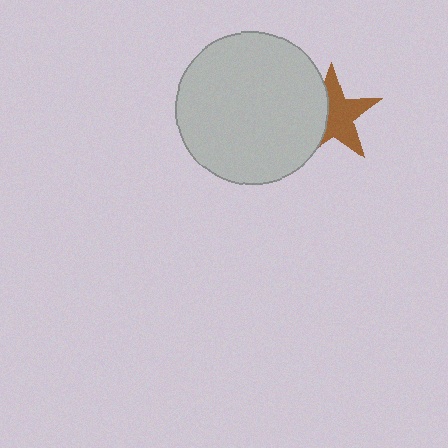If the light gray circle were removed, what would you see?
You would see the complete brown star.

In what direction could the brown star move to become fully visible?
The brown star could move right. That would shift it out from behind the light gray circle entirely.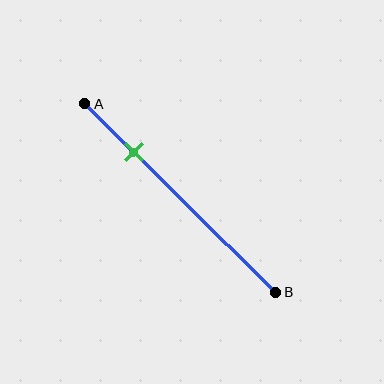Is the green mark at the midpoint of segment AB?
No, the mark is at about 25% from A, not at the 50% midpoint.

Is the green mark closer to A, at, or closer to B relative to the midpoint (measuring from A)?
The green mark is closer to point A than the midpoint of segment AB.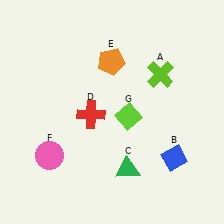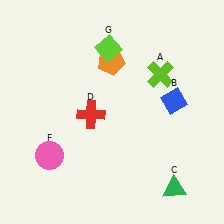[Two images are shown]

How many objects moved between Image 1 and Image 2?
3 objects moved between the two images.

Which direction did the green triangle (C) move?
The green triangle (C) moved right.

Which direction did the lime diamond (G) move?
The lime diamond (G) moved up.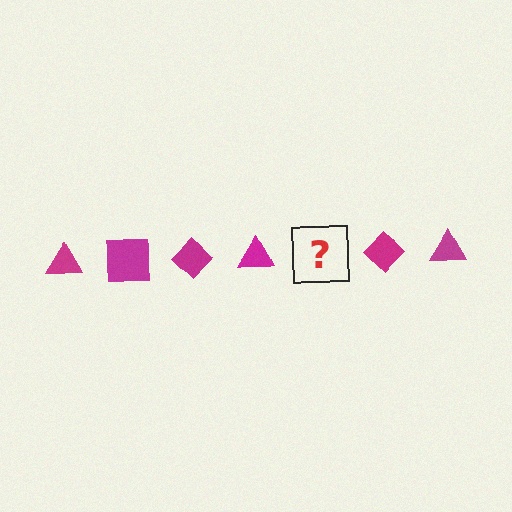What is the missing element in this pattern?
The missing element is a magenta square.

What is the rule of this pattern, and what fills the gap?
The rule is that the pattern cycles through triangle, square, diamond shapes in magenta. The gap should be filled with a magenta square.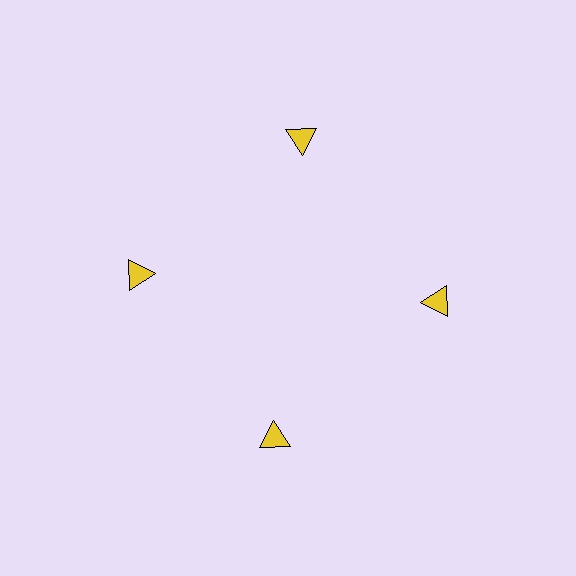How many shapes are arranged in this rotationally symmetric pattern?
There are 4 shapes, arranged in 4 groups of 1.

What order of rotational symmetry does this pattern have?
This pattern has 4-fold rotational symmetry.